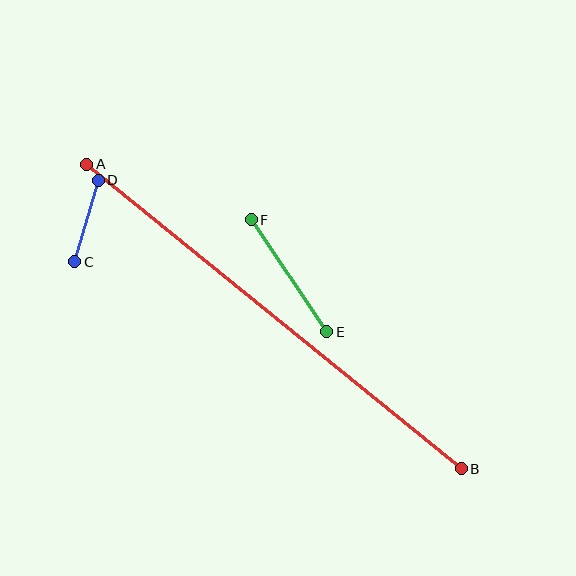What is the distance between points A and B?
The distance is approximately 483 pixels.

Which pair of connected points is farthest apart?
Points A and B are farthest apart.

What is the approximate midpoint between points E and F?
The midpoint is at approximately (289, 276) pixels.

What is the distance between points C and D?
The distance is approximately 85 pixels.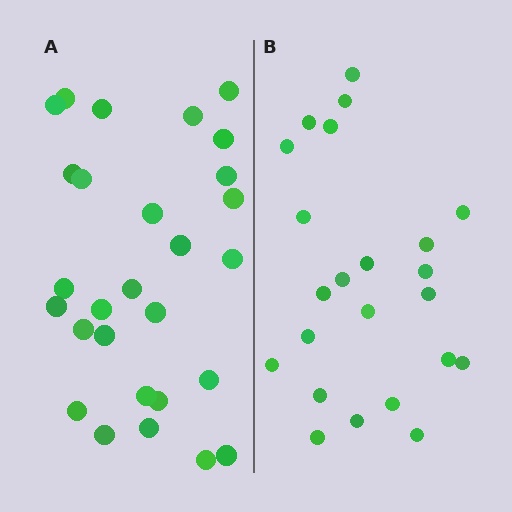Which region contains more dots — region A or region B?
Region A (the left region) has more dots.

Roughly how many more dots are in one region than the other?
Region A has about 5 more dots than region B.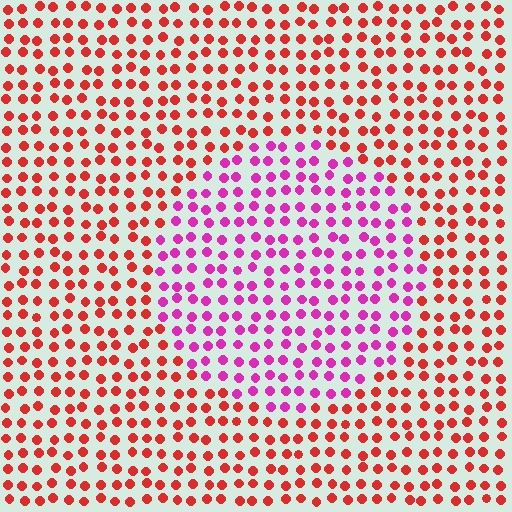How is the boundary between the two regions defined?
The boundary is defined purely by a slight shift in hue (about 47 degrees). Spacing, size, and orientation are identical on both sides.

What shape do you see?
I see a circle.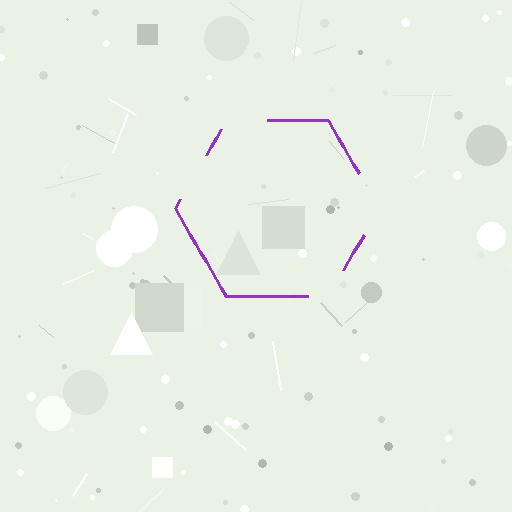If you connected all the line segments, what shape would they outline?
They would outline a hexagon.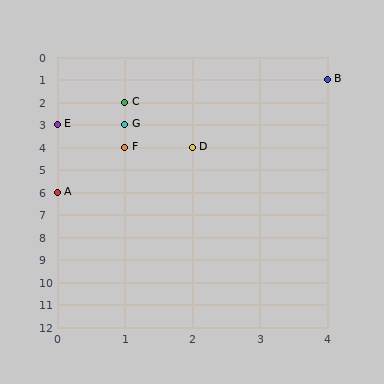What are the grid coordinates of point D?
Point D is at grid coordinates (2, 4).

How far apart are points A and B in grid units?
Points A and B are 4 columns and 5 rows apart (about 6.4 grid units diagonally).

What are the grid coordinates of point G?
Point G is at grid coordinates (1, 3).